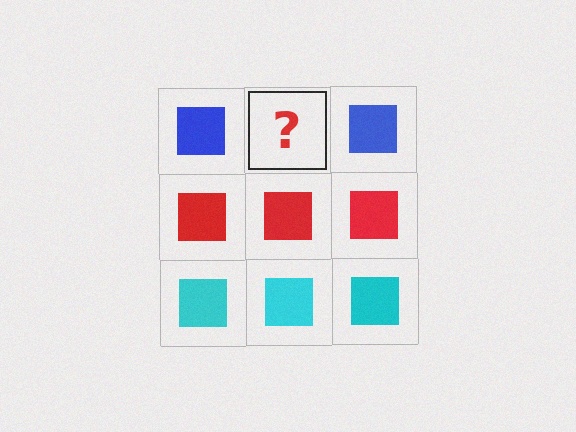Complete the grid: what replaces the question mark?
The question mark should be replaced with a blue square.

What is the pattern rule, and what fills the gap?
The rule is that each row has a consistent color. The gap should be filled with a blue square.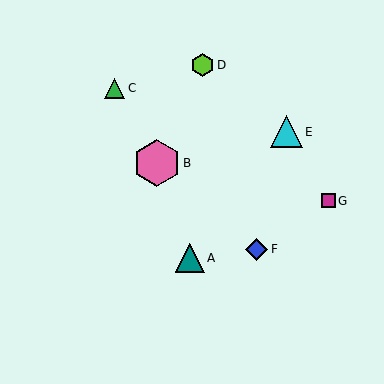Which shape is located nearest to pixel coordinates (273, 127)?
The cyan triangle (labeled E) at (287, 132) is nearest to that location.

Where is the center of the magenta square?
The center of the magenta square is at (329, 201).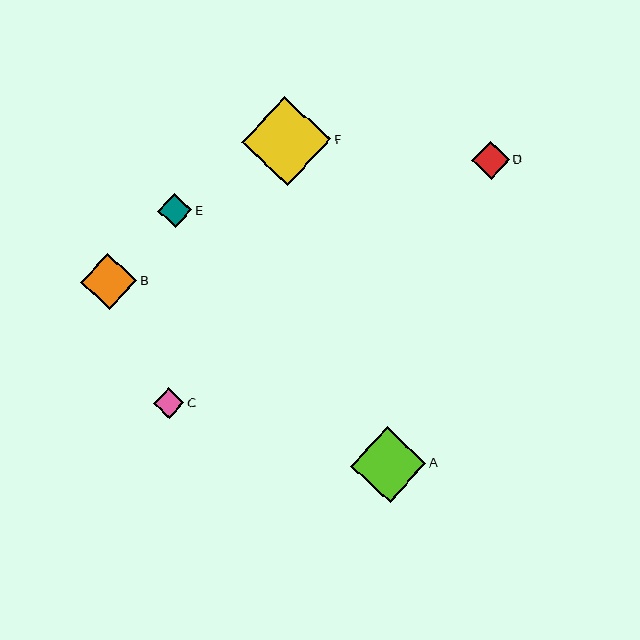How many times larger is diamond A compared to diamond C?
Diamond A is approximately 2.5 times the size of diamond C.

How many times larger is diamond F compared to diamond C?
Diamond F is approximately 2.9 times the size of diamond C.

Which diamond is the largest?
Diamond F is the largest with a size of approximately 89 pixels.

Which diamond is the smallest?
Diamond C is the smallest with a size of approximately 31 pixels.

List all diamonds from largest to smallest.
From largest to smallest: F, A, B, D, E, C.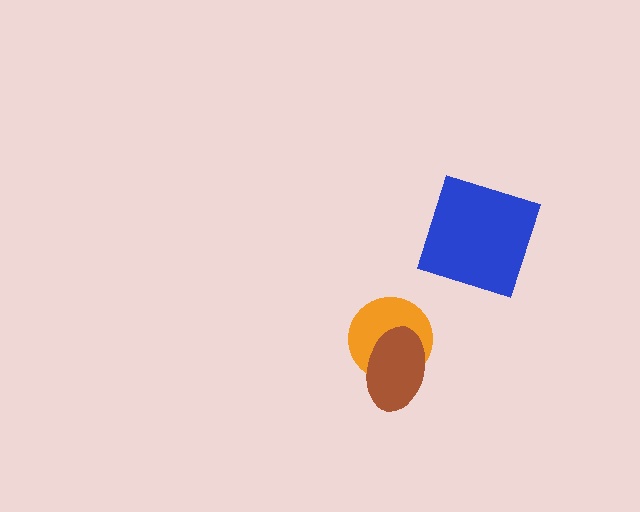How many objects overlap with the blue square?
0 objects overlap with the blue square.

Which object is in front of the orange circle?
The brown ellipse is in front of the orange circle.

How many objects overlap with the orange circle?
1 object overlaps with the orange circle.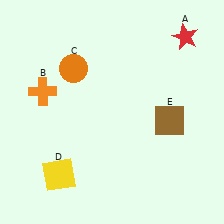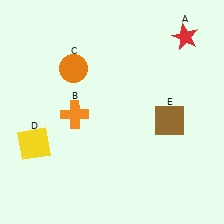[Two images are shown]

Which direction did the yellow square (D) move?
The yellow square (D) moved up.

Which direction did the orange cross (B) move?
The orange cross (B) moved right.